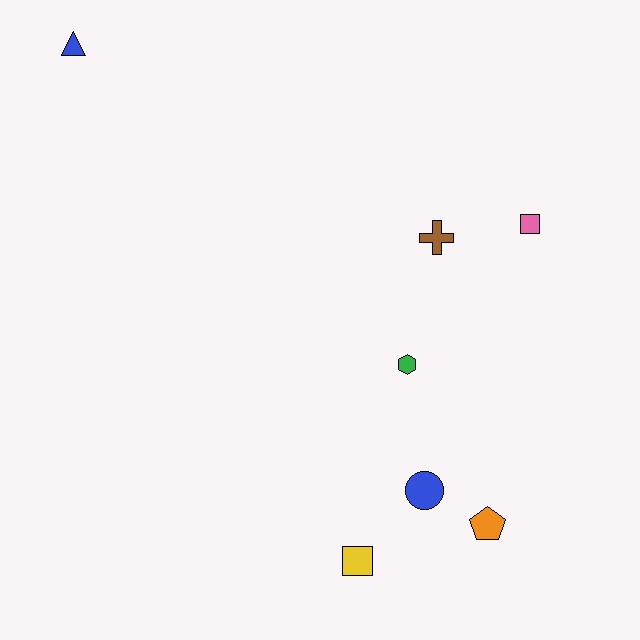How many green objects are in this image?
There is 1 green object.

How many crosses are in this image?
There is 1 cross.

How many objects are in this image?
There are 7 objects.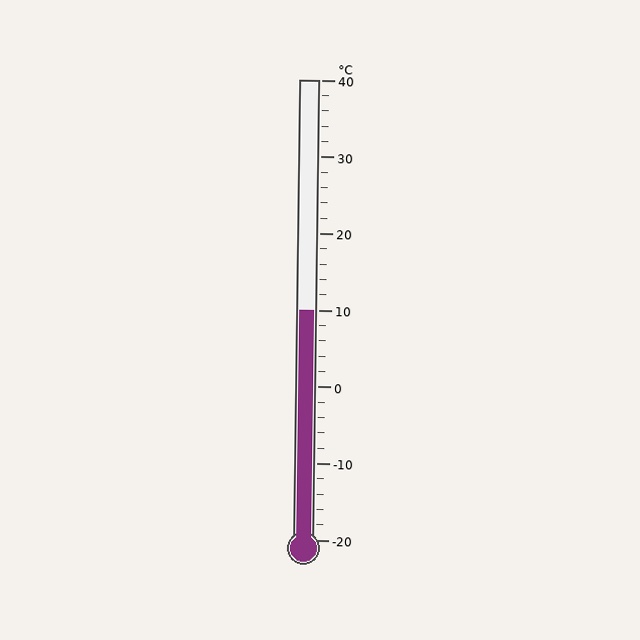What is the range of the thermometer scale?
The thermometer scale ranges from -20°C to 40°C.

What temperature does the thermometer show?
The thermometer shows approximately 10°C.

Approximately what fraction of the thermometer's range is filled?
The thermometer is filled to approximately 50% of its range.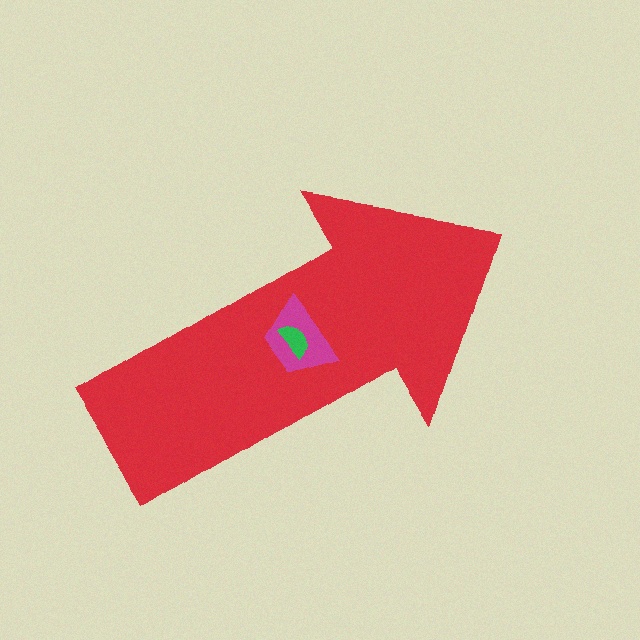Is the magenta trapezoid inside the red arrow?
Yes.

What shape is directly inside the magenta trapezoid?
The green semicircle.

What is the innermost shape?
The green semicircle.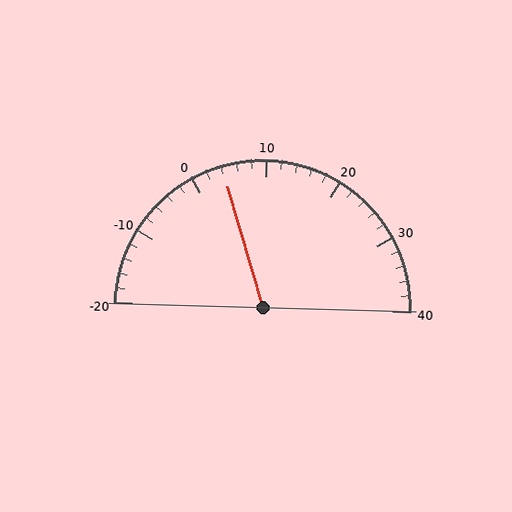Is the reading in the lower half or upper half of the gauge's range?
The reading is in the lower half of the range (-20 to 40).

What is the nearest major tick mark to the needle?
The nearest major tick mark is 0.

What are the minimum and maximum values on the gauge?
The gauge ranges from -20 to 40.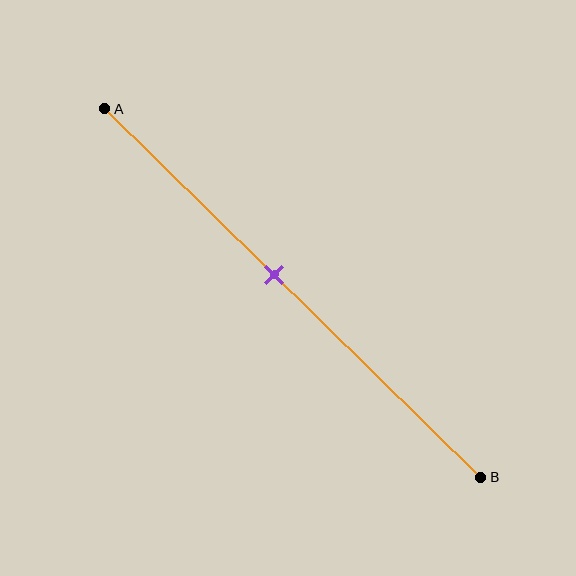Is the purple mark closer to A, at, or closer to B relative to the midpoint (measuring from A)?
The purple mark is closer to point A than the midpoint of segment AB.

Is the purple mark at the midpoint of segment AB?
No, the mark is at about 45% from A, not at the 50% midpoint.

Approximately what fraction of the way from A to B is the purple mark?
The purple mark is approximately 45% of the way from A to B.